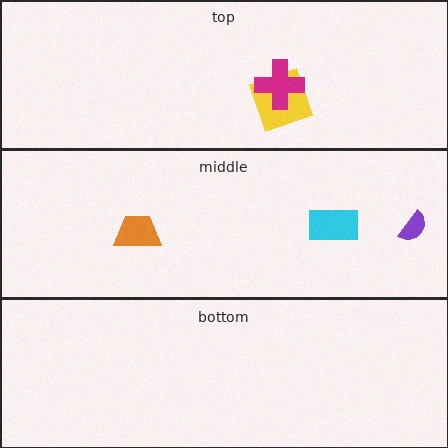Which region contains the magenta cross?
The top region.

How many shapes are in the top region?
2.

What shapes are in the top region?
The yellow square, the magenta cross.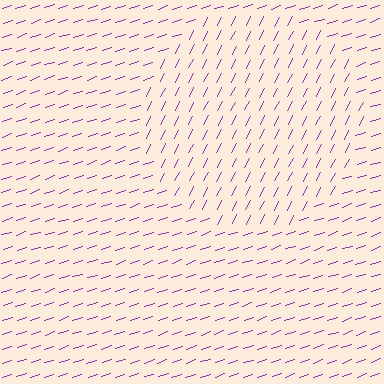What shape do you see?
I see a circle.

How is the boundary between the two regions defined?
The boundary is defined purely by a change in line orientation (approximately 45 degrees difference). All lines are the same color and thickness.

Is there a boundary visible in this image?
Yes, there is a texture boundary formed by a change in line orientation.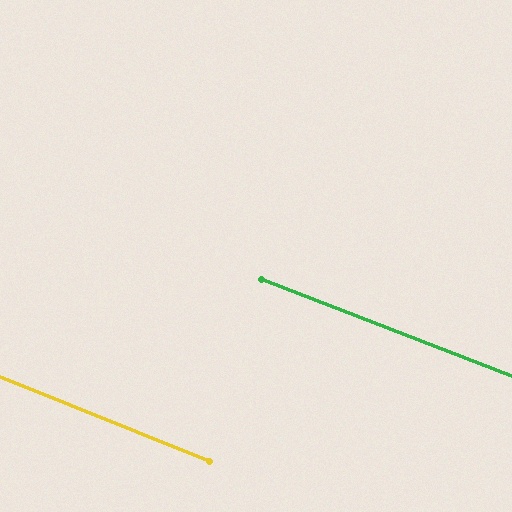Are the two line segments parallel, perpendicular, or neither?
Parallel — their directions differ by only 1.0°.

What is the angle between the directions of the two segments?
Approximately 1 degree.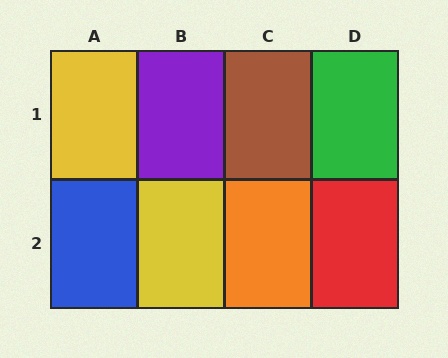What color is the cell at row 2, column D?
Red.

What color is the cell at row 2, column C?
Orange.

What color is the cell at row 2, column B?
Yellow.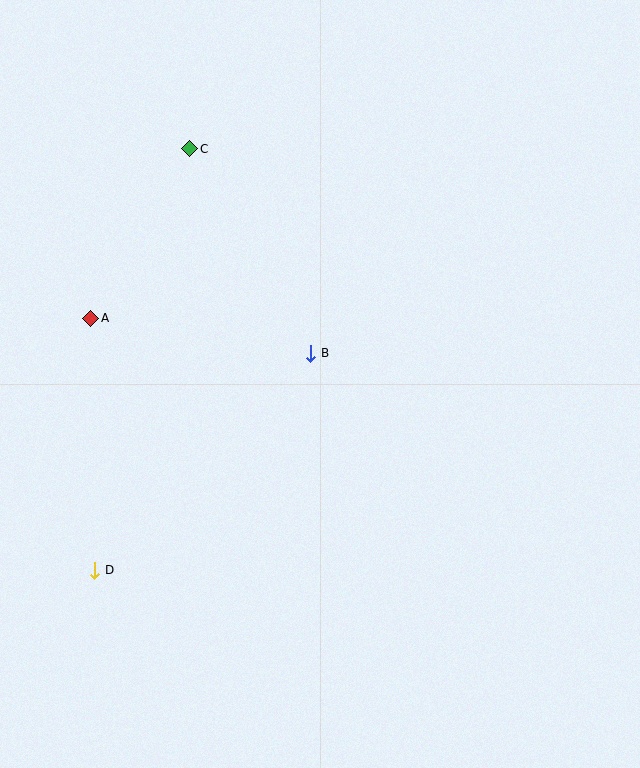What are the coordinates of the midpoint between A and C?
The midpoint between A and C is at (140, 233).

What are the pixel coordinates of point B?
Point B is at (311, 353).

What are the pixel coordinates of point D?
Point D is at (94, 570).